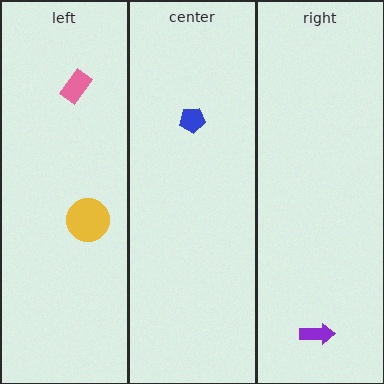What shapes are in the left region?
The yellow circle, the pink rectangle.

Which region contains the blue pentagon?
The center region.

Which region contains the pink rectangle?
The left region.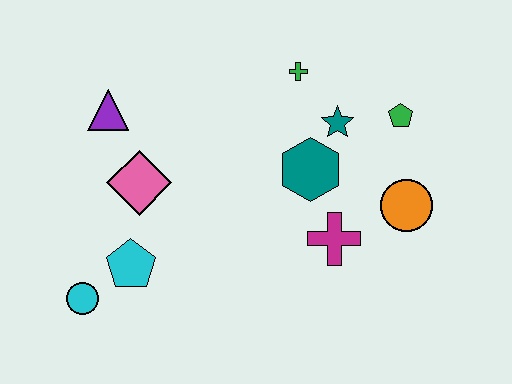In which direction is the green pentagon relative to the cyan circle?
The green pentagon is to the right of the cyan circle.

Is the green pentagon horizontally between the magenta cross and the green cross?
No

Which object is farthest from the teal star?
The cyan circle is farthest from the teal star.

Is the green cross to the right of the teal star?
No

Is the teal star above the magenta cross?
Yes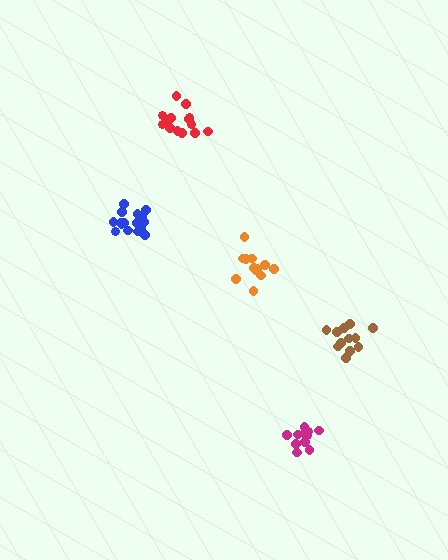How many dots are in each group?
Group 1: 17 dots, Group 2: 12 dots, Group 3: 12 dots, Group 4: 11 dots, Group 5: 15 dots (67 total).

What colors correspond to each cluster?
The clusters are colored: blue, brown, orange, magenta, red.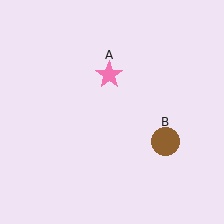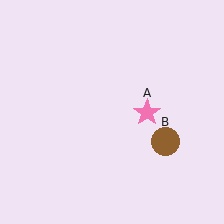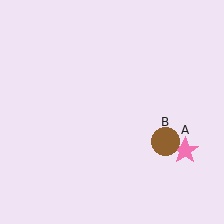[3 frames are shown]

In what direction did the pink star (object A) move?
The pink star (object A) moved down and to the right.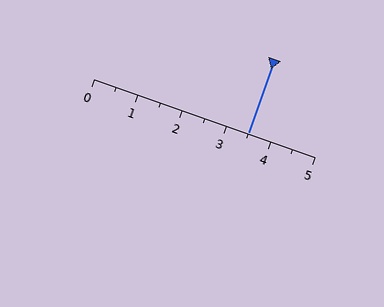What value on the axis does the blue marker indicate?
The marker indicates approximately 3.5.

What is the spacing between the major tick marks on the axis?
The major ticks are spaced 1 apart.